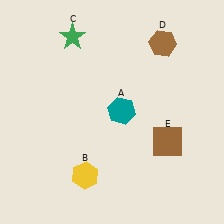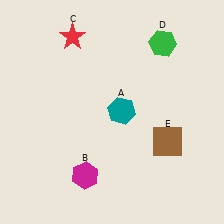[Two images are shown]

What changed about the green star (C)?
In Image 1, C is green. In Image 2, it changed to red.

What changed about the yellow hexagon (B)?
In Image 1, B is yellow. In Image 2, it changed to magenta.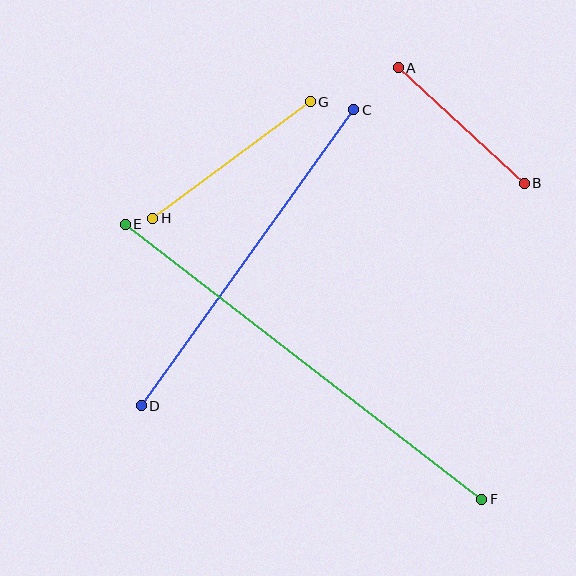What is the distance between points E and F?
The distance is approximately 450 pixels.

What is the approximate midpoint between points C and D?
The midpoint is at approximately (248, 258) pixels.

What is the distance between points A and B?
The distance is approximately 171 pixels.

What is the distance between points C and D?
The distance is approximately 364 pixels.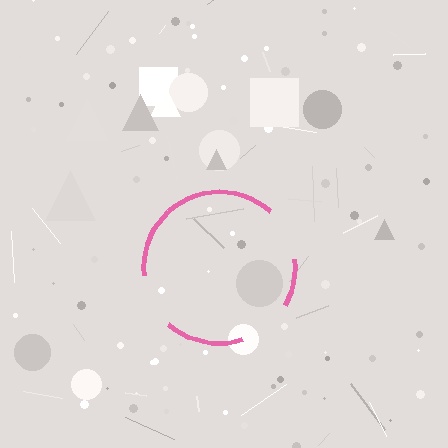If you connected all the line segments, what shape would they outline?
They would outline a circle.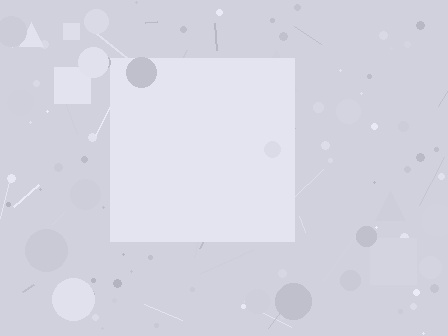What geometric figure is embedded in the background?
A square is embedded in the background.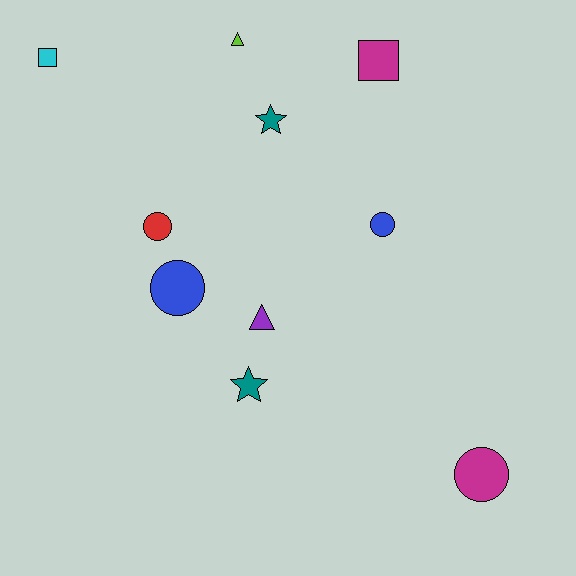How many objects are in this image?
There are 10 objects.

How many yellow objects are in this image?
There are no yellow objects.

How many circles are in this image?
There are 4 circles.